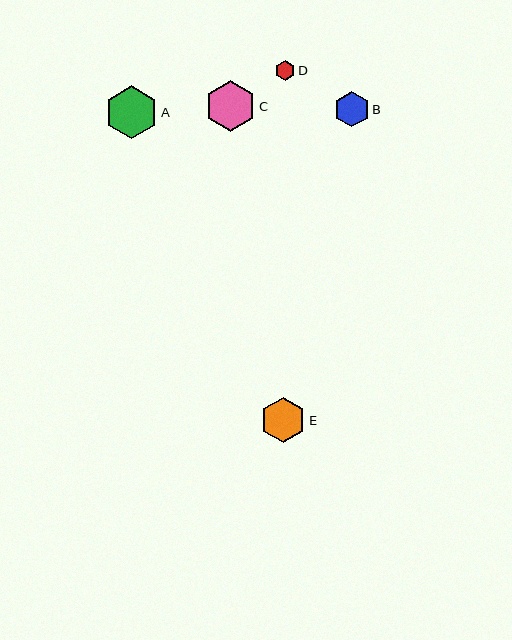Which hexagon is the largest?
Hexagon A is the largest with a size of approximately 53 pixels.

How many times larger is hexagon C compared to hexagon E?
Hexagon C is approximately 1.1 times the size of hexagon E.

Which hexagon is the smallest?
Hexagon D is the smallest with a size of approximately 19 pixels.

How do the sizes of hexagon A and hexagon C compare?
Hexagon A and hexagon C are approximately the same size.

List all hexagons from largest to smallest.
From largest to smallest: A, C, E, B, D.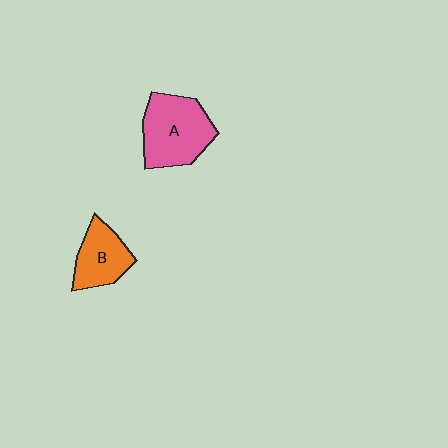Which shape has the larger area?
Shape A (pink).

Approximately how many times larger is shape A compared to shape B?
Approximately 1.5 times.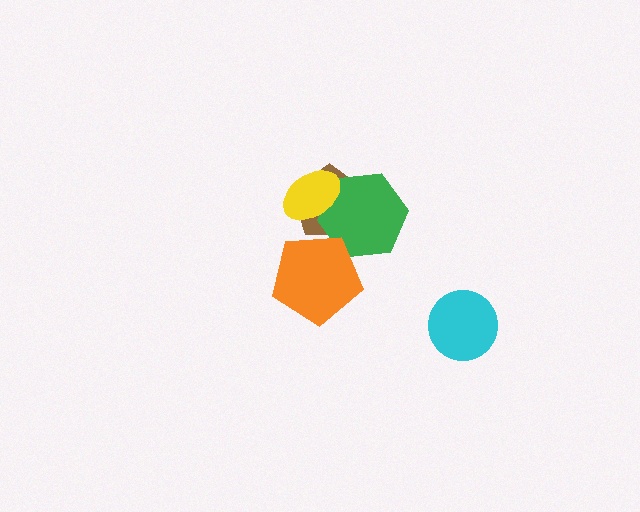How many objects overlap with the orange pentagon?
2 objects overlap with the orange pentagon.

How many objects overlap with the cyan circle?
0 objects overlap with the cyan circle.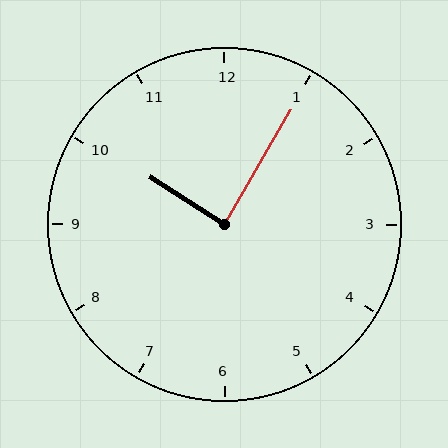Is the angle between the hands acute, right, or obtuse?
It is right.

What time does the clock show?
10:05.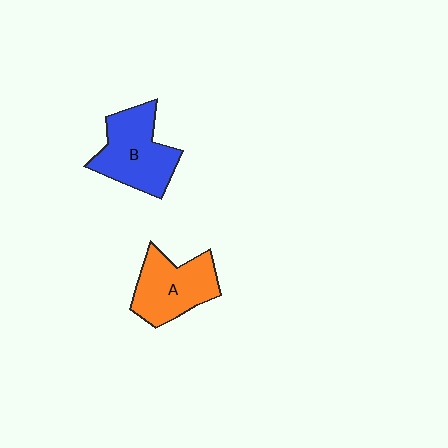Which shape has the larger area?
Shape B (blue).